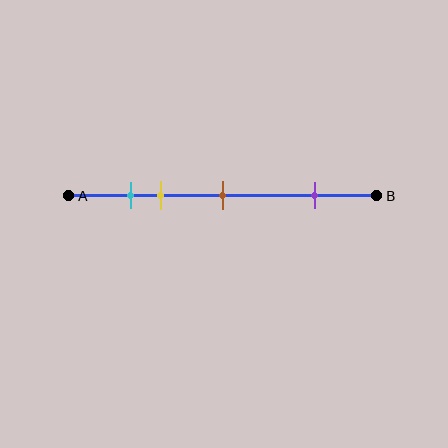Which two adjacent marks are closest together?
The cyan and yellow marks are the closest adjacent pair.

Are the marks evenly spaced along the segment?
No, the marks are not evenly spaced.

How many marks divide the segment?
There are 4 marks dividing the segment.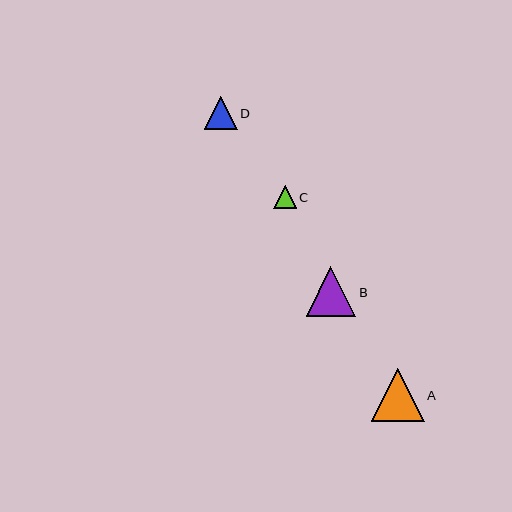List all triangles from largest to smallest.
From largest to smallest: A, B, D, C.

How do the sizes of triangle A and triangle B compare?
Triangle A and triangle B are approximately the same size.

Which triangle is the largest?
Triangle A is the largest with a size of approximately 53 pixels.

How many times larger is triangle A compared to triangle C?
Triangle A is approximately 2.4 times the size of triangle C.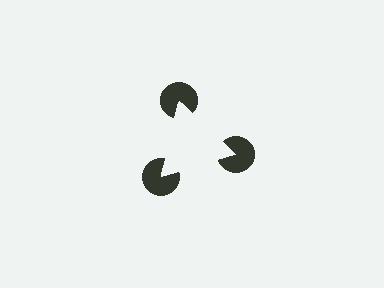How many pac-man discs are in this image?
There are 3 — one at each vertex of the illusory triangle.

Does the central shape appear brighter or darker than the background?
It typically appears slightly brighter than the background, even though no actual brightness change is drawn.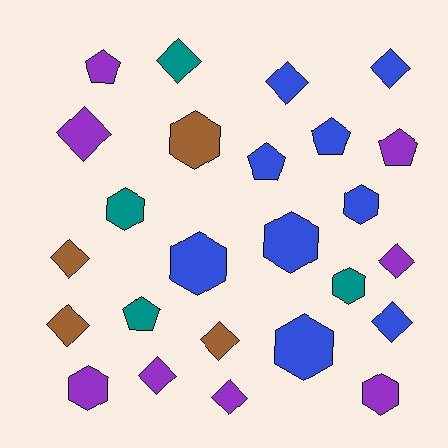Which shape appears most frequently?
Diamond, with 11 objects.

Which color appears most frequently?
Blue, with 9 objects.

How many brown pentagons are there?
There are no brown pentagons.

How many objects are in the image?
There are 25 objects.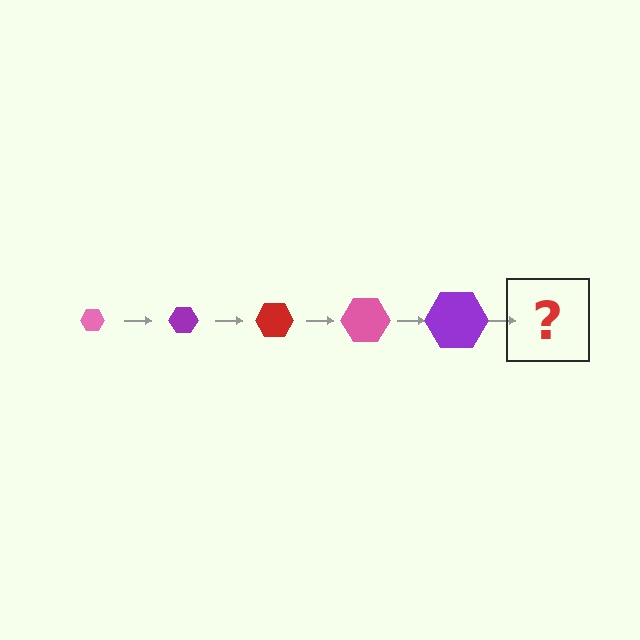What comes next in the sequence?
The next element should be a red hexagon, larger than the previous one.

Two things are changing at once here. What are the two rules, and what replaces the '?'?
The two rules are that the hexagon grows larger each step and the color cycles through pink, purple, and red. The '?' should be a red hexagon, larger than the previous one.